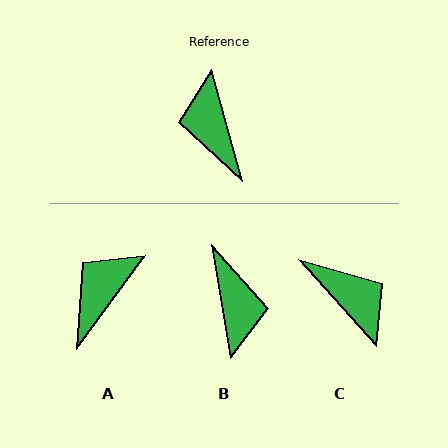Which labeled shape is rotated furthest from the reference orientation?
B, about 174 degrees away.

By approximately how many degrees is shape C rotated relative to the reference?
Approximately 153 degrees clockwise.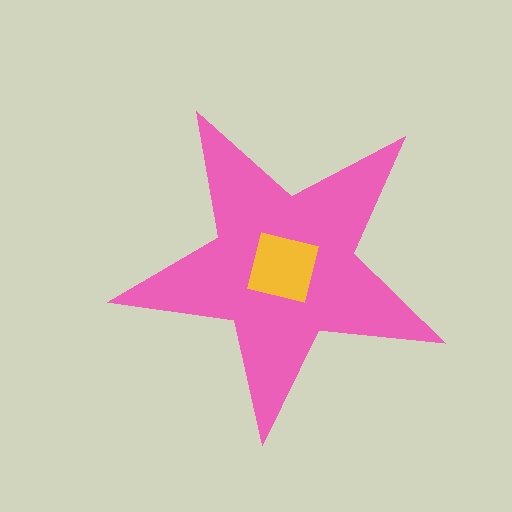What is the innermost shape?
The yellow square.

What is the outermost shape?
The pink star.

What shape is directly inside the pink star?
The yellow square.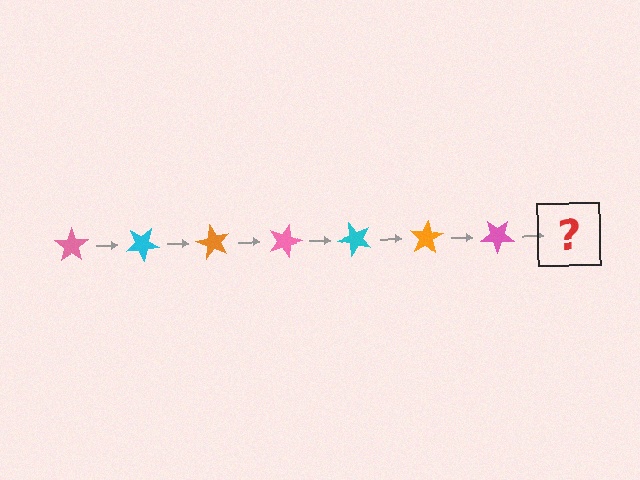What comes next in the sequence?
The next element should be a cyan star, rotated 210 degrees from the start.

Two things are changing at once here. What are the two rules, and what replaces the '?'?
The two rules are that it rotates 30 degrees each step and the color cycles through pink, cyan, and orange. The '?' should be a cyan star, rotated 210 degrees from the start.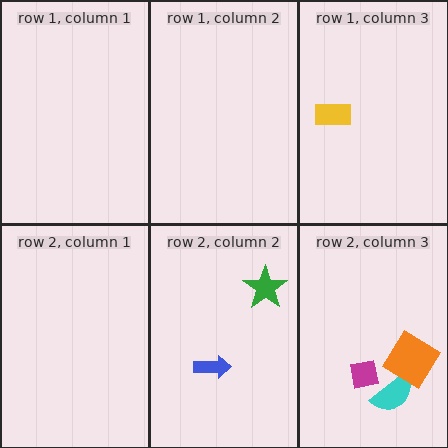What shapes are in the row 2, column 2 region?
The green star, the blue arrow.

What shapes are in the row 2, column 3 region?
The magenta square, the cyan semicircle, the orange diamond.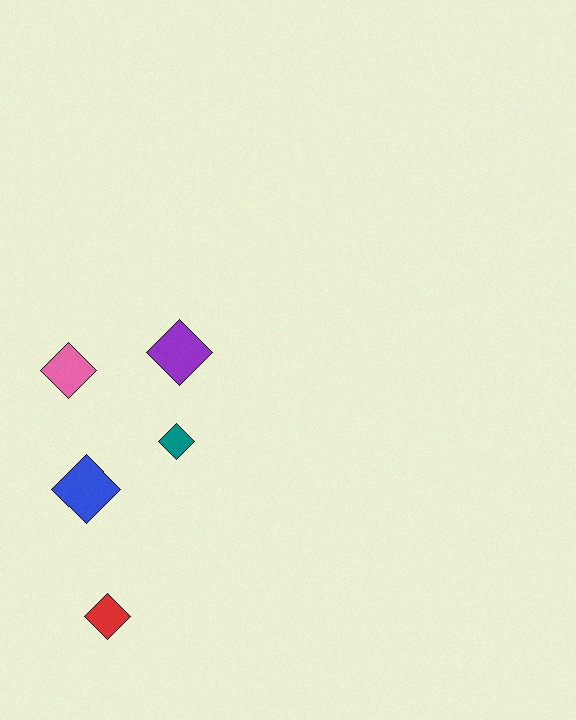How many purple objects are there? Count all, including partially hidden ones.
There is 1 purple object.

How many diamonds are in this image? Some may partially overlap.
There are 5 diamonds.